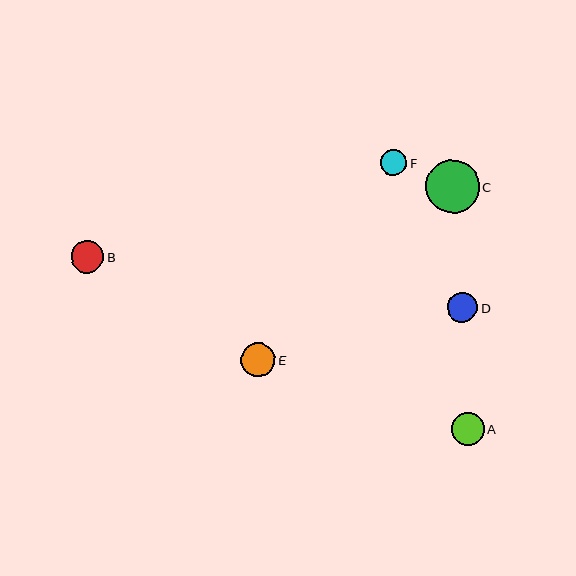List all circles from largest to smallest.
From largest to smallest: C, E, A, B, D, F.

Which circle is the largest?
Circle C is the largest with a size of approximately 54 pixels.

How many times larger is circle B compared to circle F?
Circle B is approximately 1.3 times the size of circle F.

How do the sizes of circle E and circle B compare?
Circle E and circle B are approximately the same size.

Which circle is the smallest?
Circle F is the smallest with a size of approximately 26 pixels.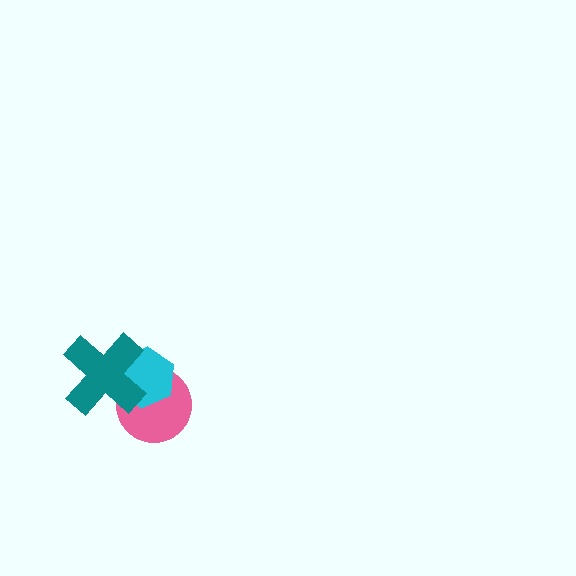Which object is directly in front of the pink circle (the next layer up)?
The cyan hexagon is directly in front of the pink circle.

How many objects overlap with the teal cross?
2 objects overlap with the teal cross.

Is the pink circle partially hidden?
Yes, it is partially covered by another shape.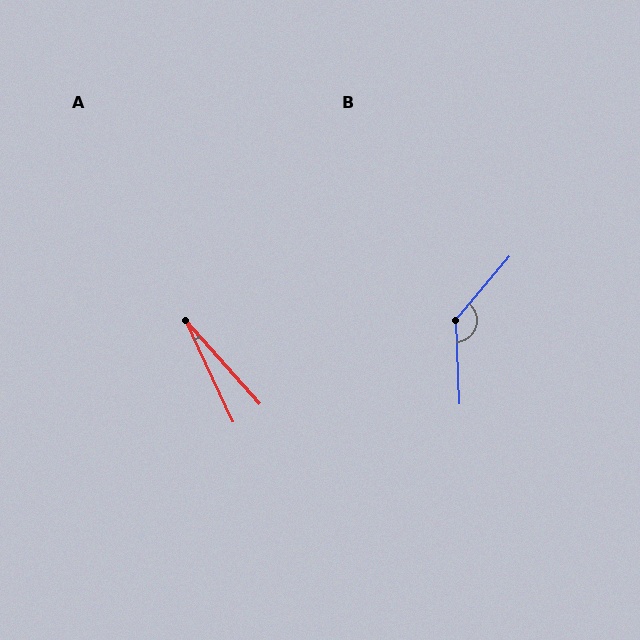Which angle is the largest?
B, at approximately 137 degrees.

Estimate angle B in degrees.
Approximately 137 degrees.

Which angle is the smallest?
A, at approximately 16 degrees.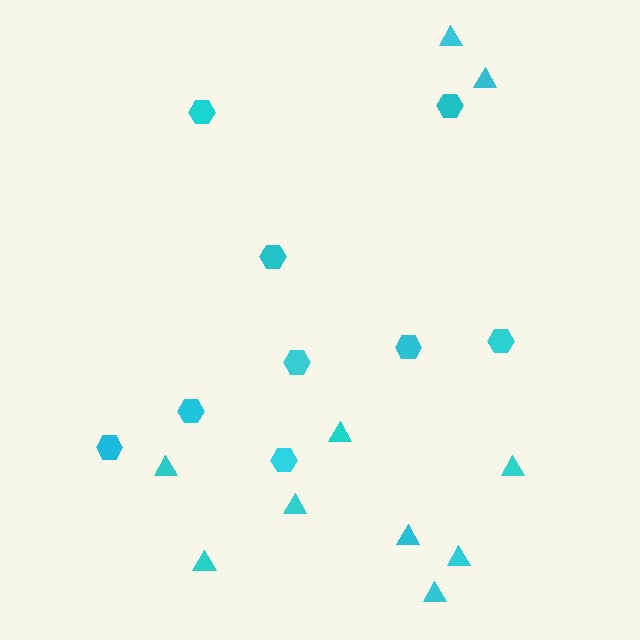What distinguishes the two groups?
There are 2 groups: one group of hexagons (9) and one group of triangles (10).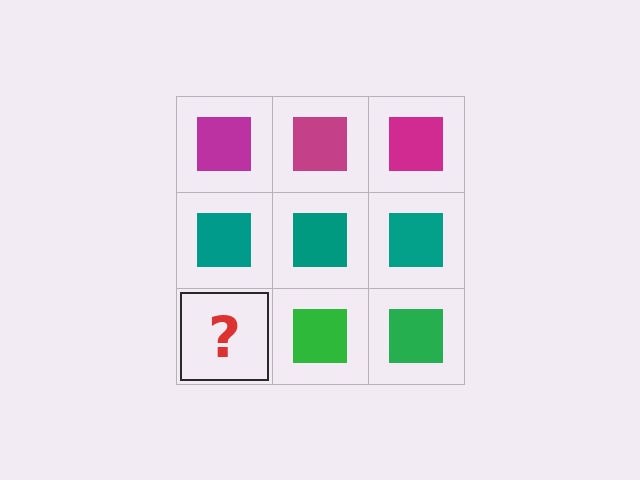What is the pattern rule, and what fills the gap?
The rule is that each row has a consistent color. The gap should be filled with a green square.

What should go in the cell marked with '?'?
The missing cell should contain a green square.